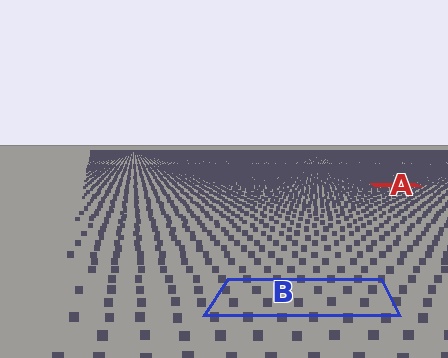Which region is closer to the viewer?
Region B is closer. The texture elements there are larger and more spread out.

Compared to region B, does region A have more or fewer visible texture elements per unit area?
Region A has more texture elements per unit area — they are packed more densely because it is farther away.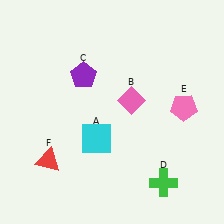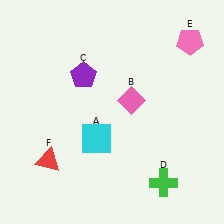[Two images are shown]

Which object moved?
The pink pentagon (E) moved up.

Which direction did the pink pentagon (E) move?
The pink pentagon (E) moved up.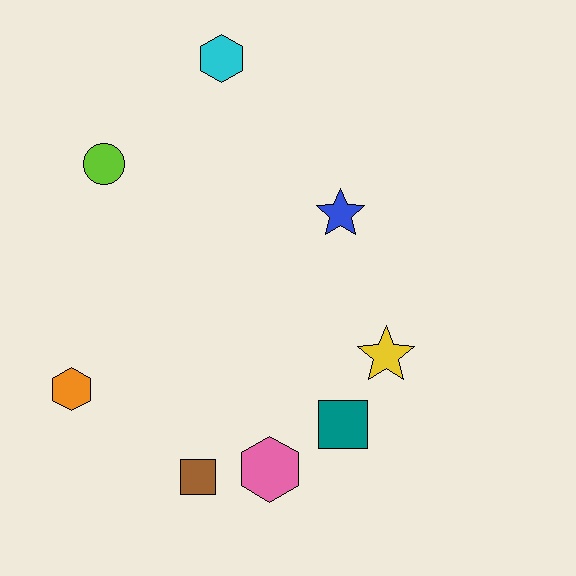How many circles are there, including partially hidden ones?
There is 1 circle.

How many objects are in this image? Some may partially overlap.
There are 8 objects.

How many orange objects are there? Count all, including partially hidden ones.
There is 1 orange object.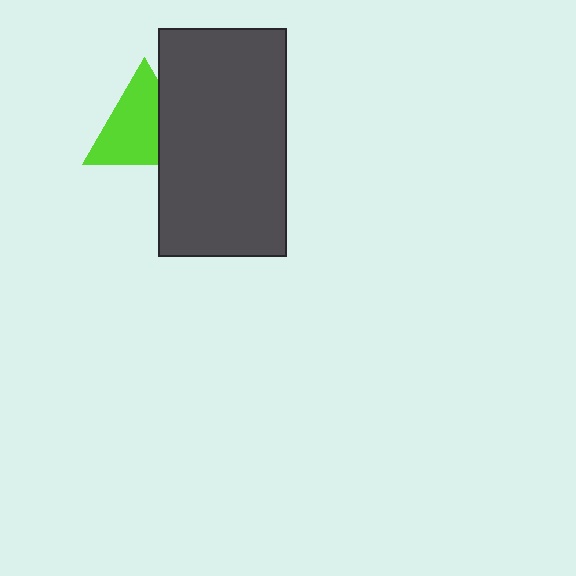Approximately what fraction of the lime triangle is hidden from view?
Roughly 31% of the lime triangle is hidden behind the dark gray rectangle.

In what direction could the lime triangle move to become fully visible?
The lime triangle could move left. That would shift it out from behind the dark gray rectangle entirely.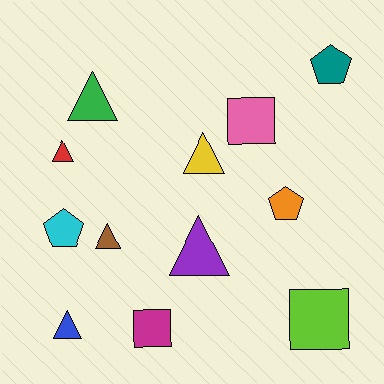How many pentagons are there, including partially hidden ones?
There are 3 pentagons.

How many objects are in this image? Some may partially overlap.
There are 12 objects.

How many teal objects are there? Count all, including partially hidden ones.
There is 1 teal object.